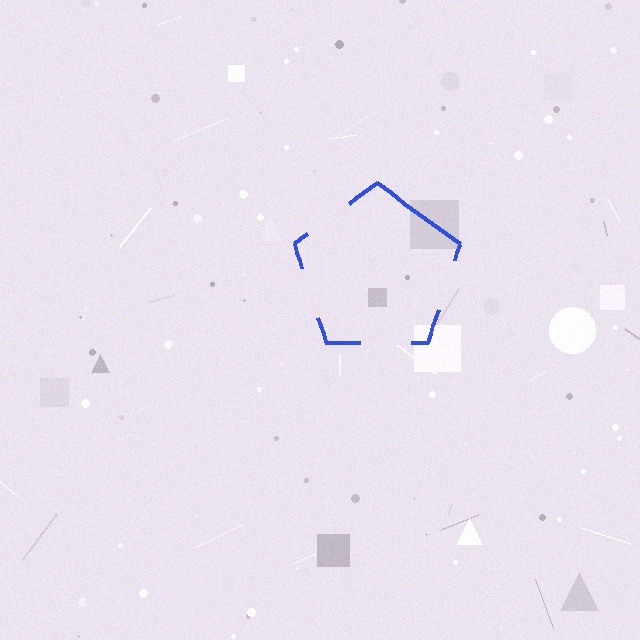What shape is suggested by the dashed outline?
The dashed outline suggests a pentagon.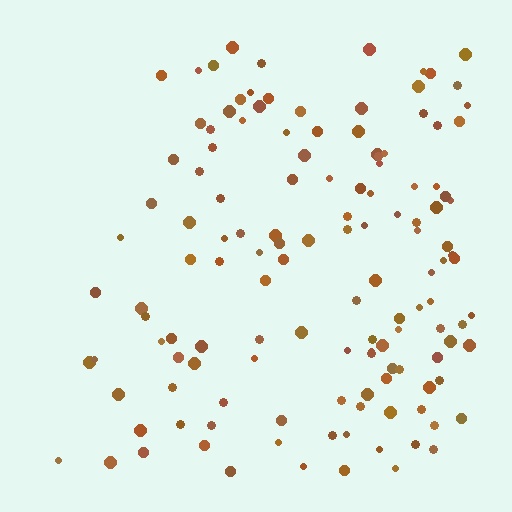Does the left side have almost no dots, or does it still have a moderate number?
Still a moderate number, just noticeably fewer than the right.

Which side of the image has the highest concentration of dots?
The right.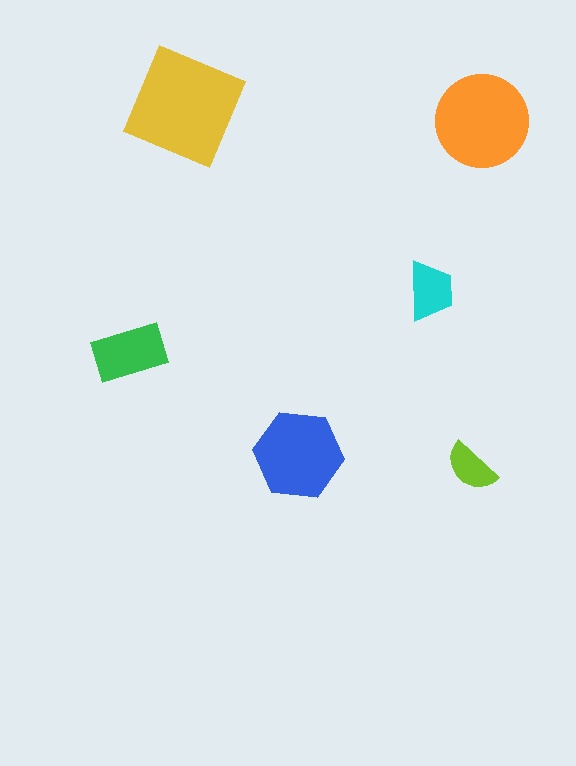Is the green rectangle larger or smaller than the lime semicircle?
Larger.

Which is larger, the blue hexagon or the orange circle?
The orange circle.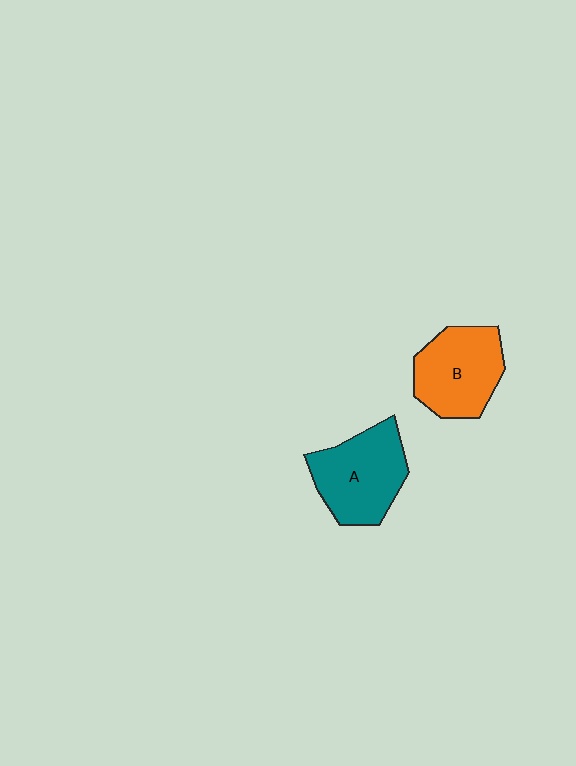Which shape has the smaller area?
Shape B (orange).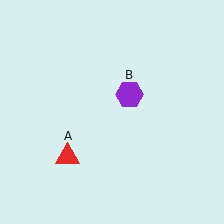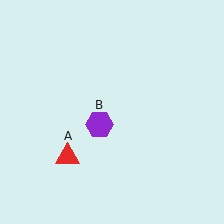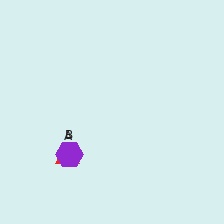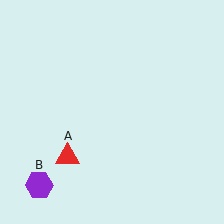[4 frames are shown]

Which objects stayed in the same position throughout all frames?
Red triangle (object A) remained stationary.